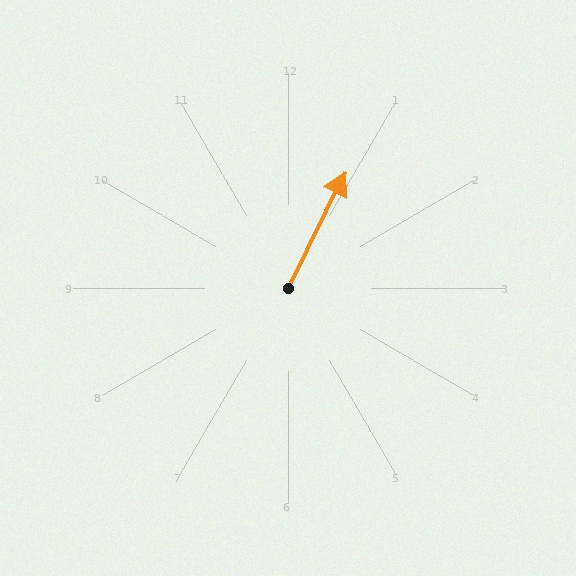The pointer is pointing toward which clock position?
Roughly 1 o'clock.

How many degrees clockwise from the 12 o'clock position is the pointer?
Approximately 26 degrees.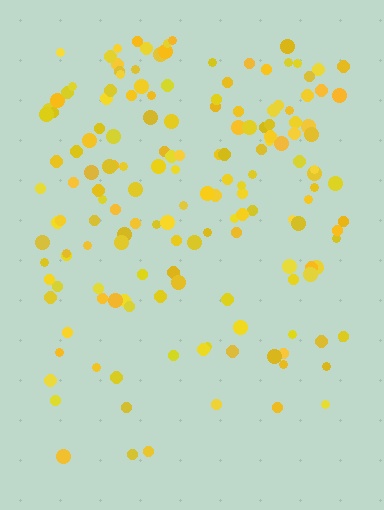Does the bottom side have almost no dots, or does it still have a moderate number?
Still a moderate number, just noticeably fewer than the top.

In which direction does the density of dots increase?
From bottom to top, with the top side densest.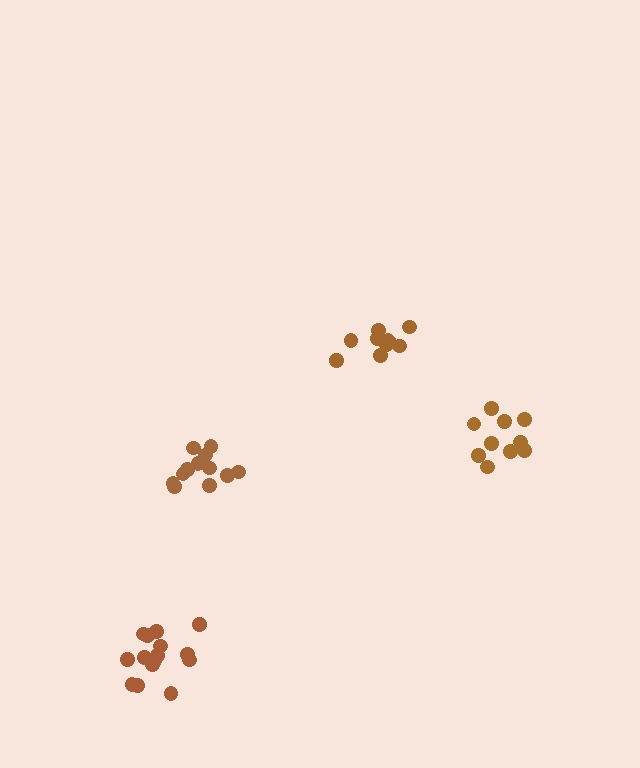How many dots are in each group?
Group 1: 12 dots, Group 2: 11 dots, Group 3: 10 dots, Group 4: 15 dots (48 total).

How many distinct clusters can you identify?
There are 4 distinct clusters.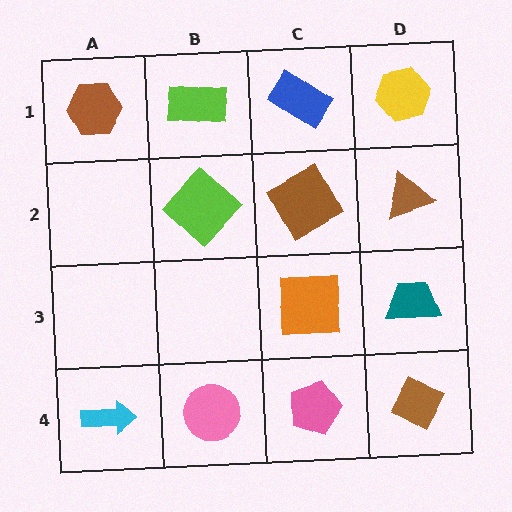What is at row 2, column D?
A brown triangle.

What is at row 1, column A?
A brown hexagon.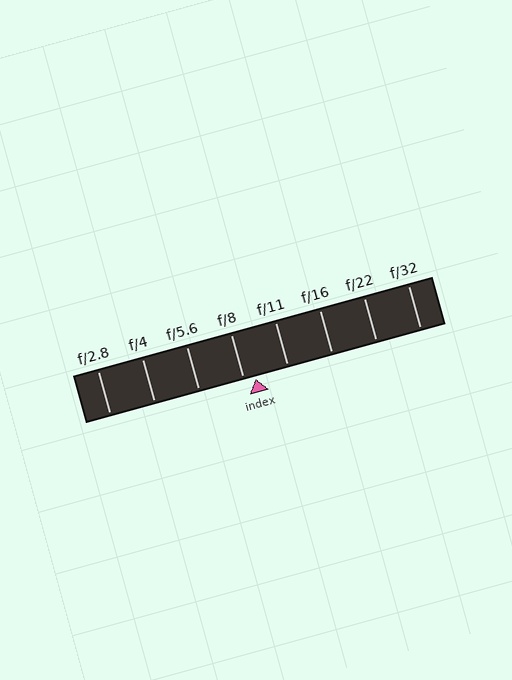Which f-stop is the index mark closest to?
The index mark is closest to f/8.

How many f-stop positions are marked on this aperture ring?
There are 8 f-stop positions marked.